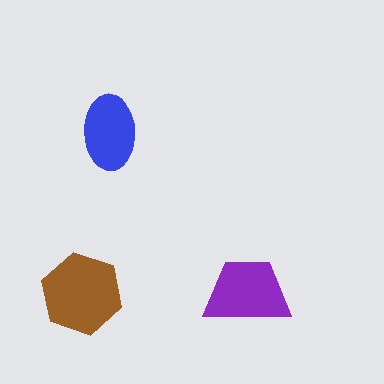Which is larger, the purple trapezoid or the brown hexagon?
The brown hexagon.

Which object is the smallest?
The blue ellipse.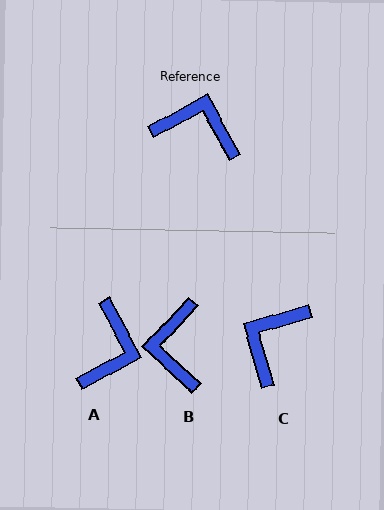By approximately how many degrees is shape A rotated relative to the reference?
Approximately 90 degrees clockwise.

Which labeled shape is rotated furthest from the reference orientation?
B, about 109 degrees away.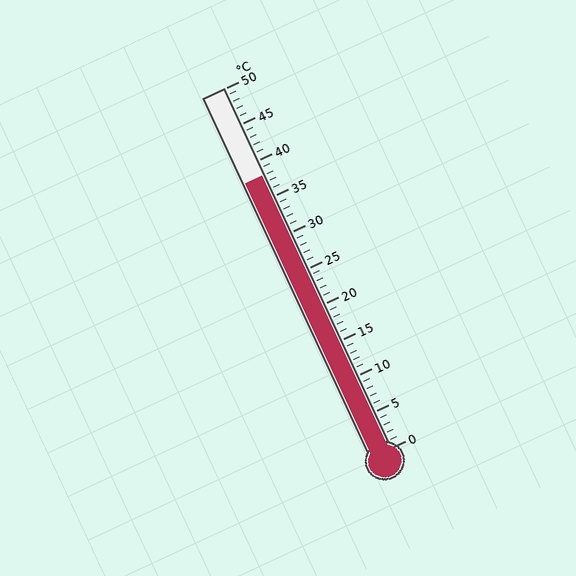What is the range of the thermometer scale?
The thermometer scale ranges from 0°C to 50°C.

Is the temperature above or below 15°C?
The temperature is above 15°C.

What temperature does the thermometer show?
The thermometer shows approximately 38°C.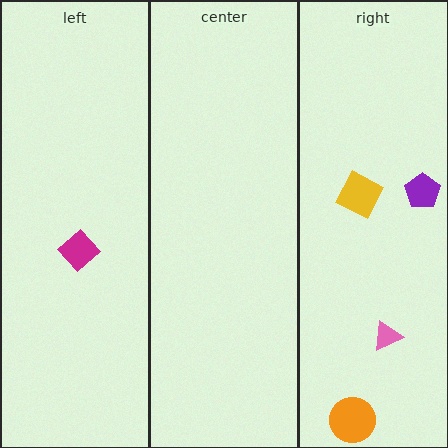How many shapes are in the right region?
4.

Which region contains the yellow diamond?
The right region.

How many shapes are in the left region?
1.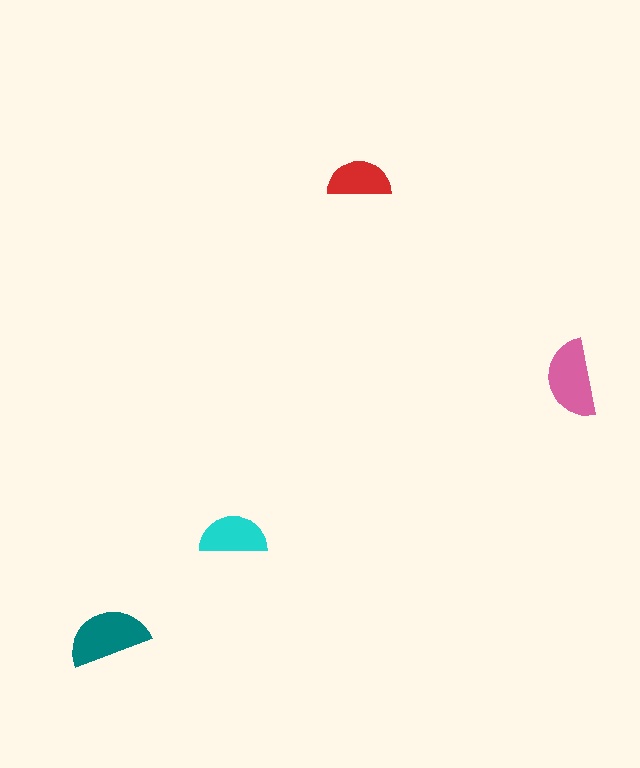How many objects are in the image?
There are 4 objects in the image.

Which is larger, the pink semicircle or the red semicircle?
The pink one.